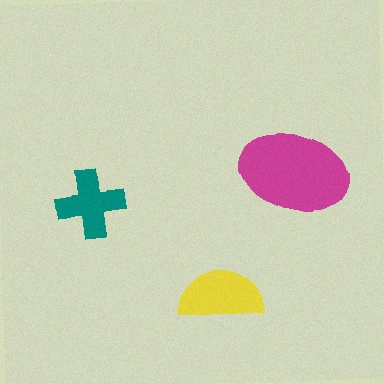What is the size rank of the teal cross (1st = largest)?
3rd.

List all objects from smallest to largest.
The teal cross, the yellow semicircle, the magenta ellipse.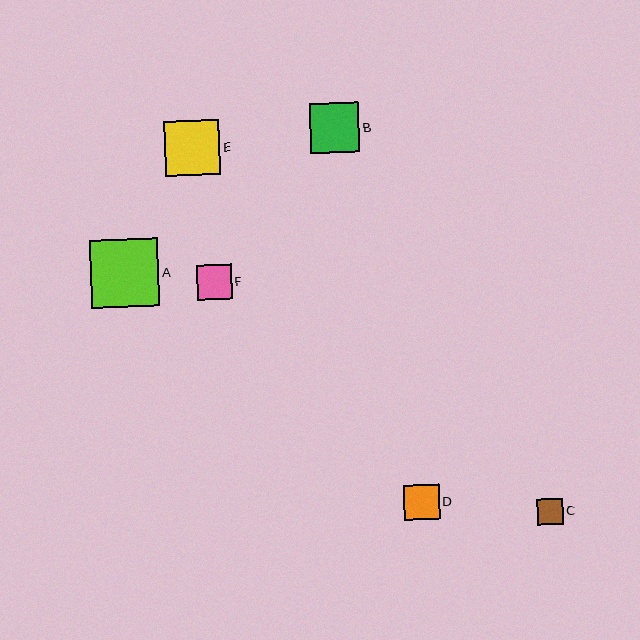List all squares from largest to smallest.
From largest to smallest: A, E, B, D, F, C.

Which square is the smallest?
Square C is the smallest with a size of approximately 26 pixels.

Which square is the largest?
Square A is the largest with a size of approximately 68 pixels.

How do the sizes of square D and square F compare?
Square D and square F are approximately the same size.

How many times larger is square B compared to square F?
Square B is approximately 1.4 times the size of square F.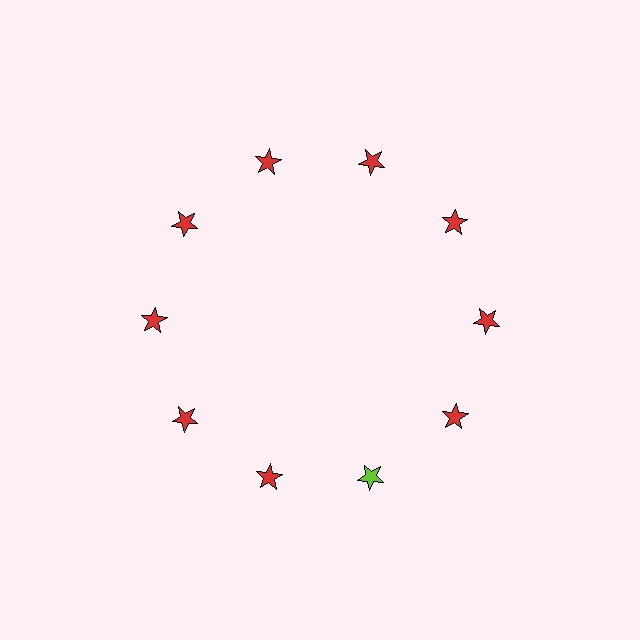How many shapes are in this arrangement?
There are 10 shapes arranged in a ring pattern.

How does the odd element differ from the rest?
It has a different color: lime instead of red.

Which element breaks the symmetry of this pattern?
The lime star at roughly the 5 o'clock position breaks the symmetry. All other shapes are red stars.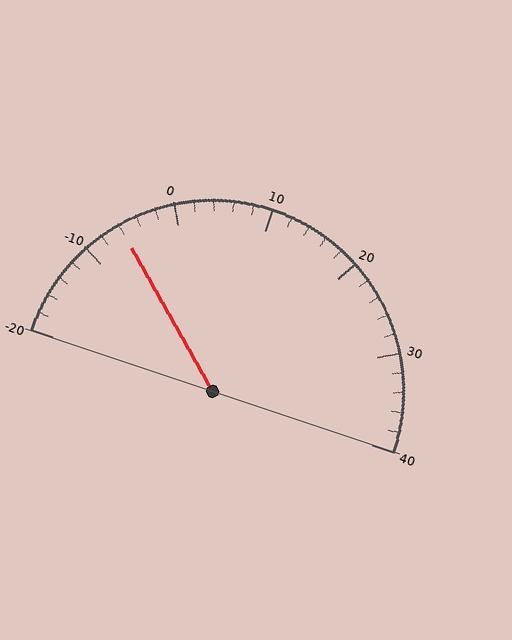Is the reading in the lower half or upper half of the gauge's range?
The reading is in the lower half of the range (-20 to 40).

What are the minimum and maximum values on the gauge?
The gauge ranges from -20 to 40.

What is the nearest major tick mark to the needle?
The nearest major tick mark is -10.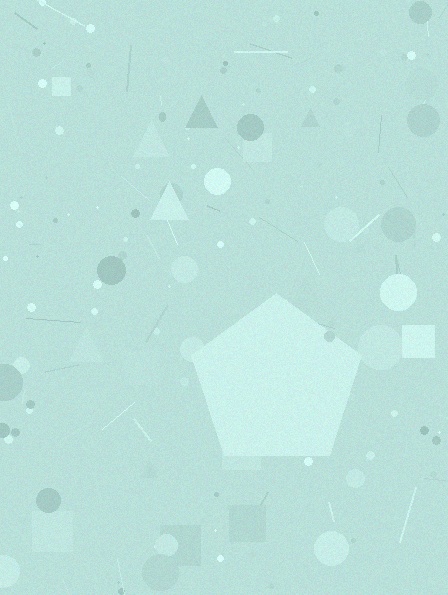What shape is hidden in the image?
A pentagon is hidden in the image.